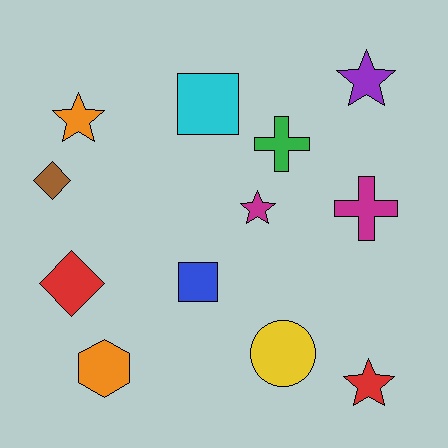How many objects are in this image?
There are 12 objects.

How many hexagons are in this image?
There is 1 hexagon.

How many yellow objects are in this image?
There is 1 yellow object.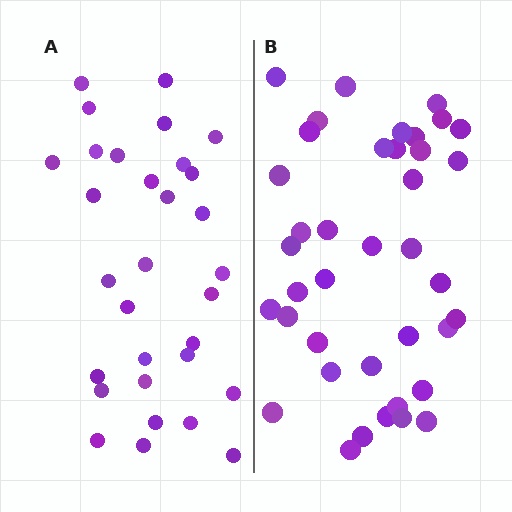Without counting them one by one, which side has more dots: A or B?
Region B (the right region) has more dots.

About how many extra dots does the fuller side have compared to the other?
Region B has roughly 8 or so more dots than region A.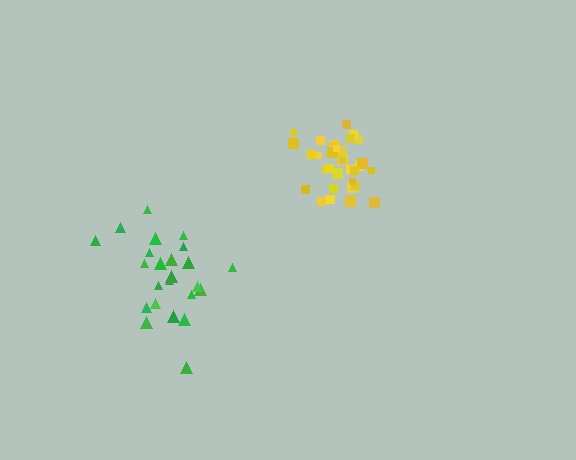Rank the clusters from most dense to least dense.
yellow, green.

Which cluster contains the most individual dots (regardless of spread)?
Yellow (34).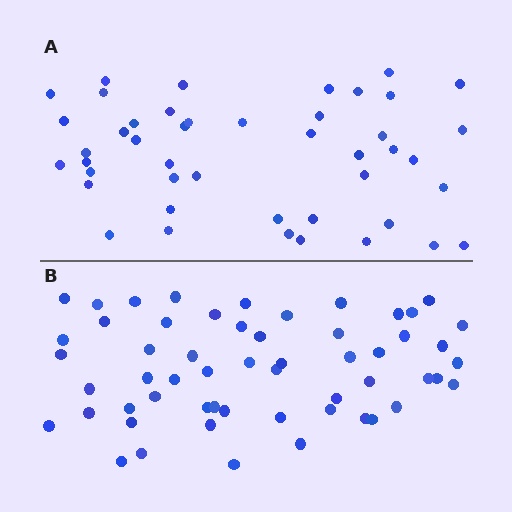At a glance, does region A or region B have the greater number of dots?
Region B (the bottom region) has more dots.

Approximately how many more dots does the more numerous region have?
Region B has roughly 12 or so more dots than region A.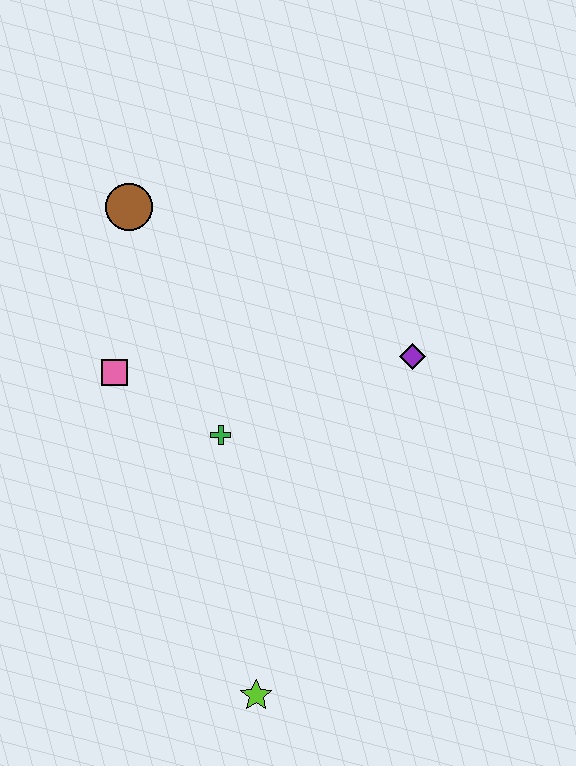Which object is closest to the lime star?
The green cross is closest to the lime star.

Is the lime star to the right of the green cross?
Yes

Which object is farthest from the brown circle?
The lime star is farthest from the brown circle.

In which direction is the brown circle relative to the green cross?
The brown circle is above the green cross.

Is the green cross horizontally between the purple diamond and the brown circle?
Yes